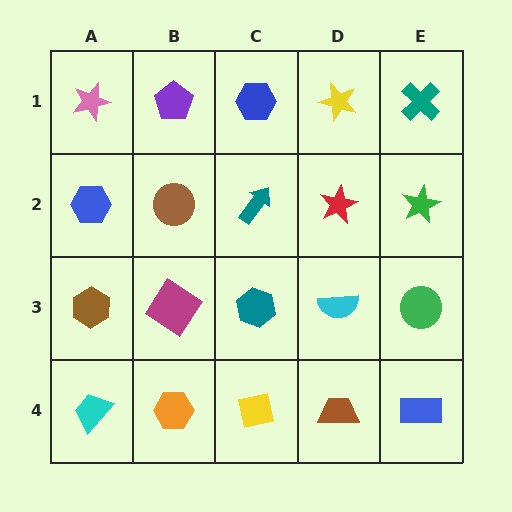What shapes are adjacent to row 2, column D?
A yellow star (row 1, column D), a cyan semicircle (row 3, column D), a teal arrow (row 2, column C), a green star (row 2, column E).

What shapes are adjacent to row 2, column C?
A blue hexagon (row 1, column C), a teal hexagon (row 3, column C), a brown circle (row 2, column B), a red star (row 2, column D).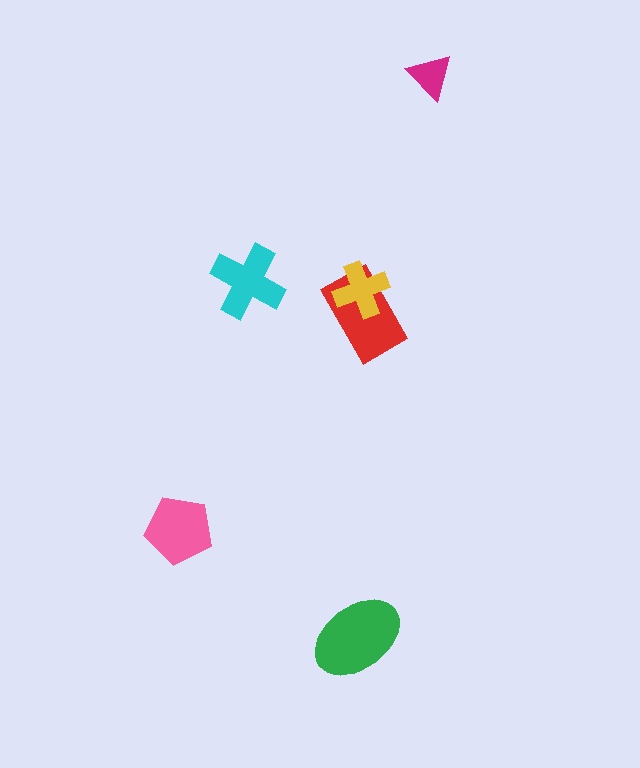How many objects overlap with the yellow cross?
1 object overlaps with the yellow cross.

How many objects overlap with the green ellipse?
0 objects overlap with the green ellipse.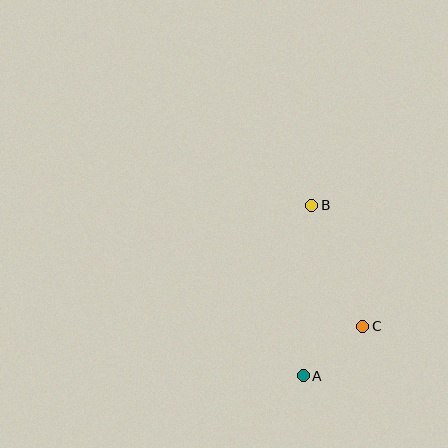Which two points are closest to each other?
Points A and C are closest to each other.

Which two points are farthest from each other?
Points A and B are farthest from each other.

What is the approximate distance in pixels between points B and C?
The distance between B and C is approximately 132 pixels.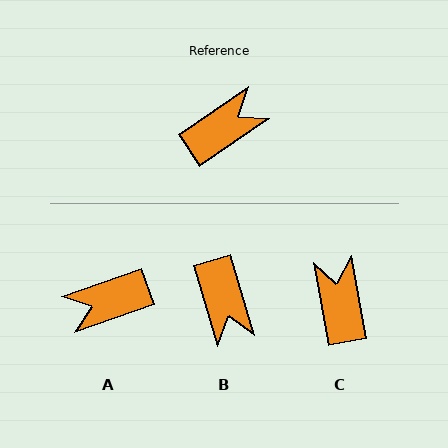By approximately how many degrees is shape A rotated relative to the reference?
Approximately 165 degrees counter-clockwise.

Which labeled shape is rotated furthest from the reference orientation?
A, about 165 degrees away.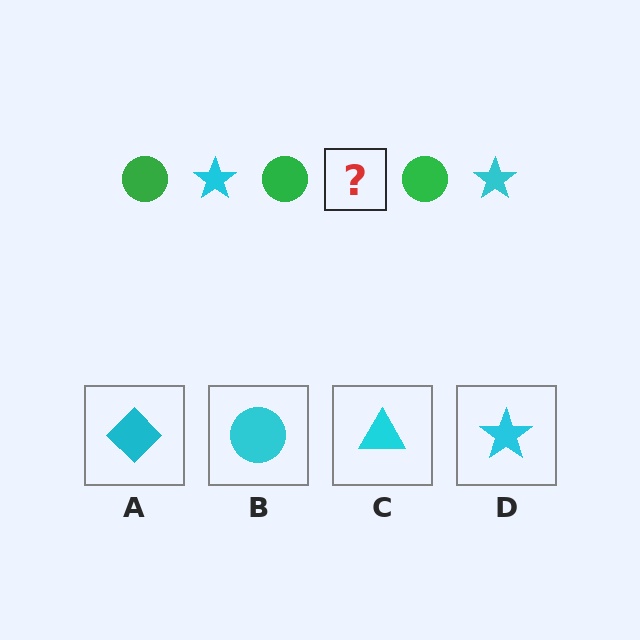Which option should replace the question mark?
Option D.